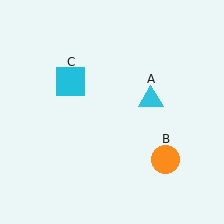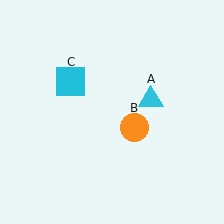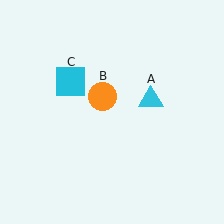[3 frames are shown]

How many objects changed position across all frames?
1 object changed position: orange circle (object B).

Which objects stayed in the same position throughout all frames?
Cyan triangle (object A) and cyan square (object C) remained stationary.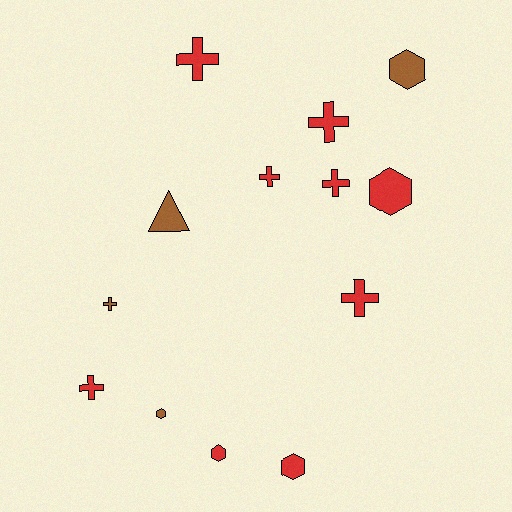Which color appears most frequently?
Red, with 9 objects.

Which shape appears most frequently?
Cross, with 7 objects.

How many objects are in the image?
There are 13 objects.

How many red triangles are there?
There are no red triangles.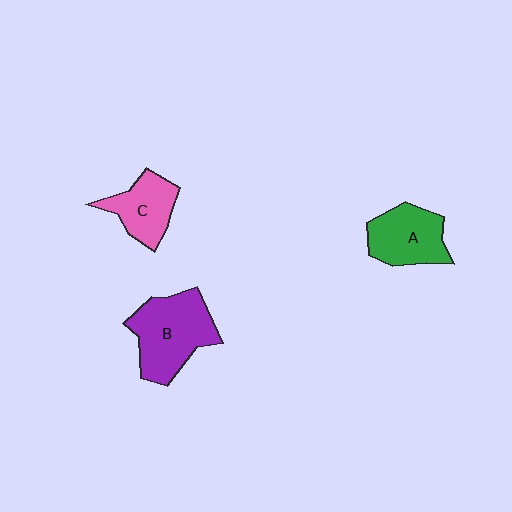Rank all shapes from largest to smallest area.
From largest to smallest: B (purple), A (green), C (pink).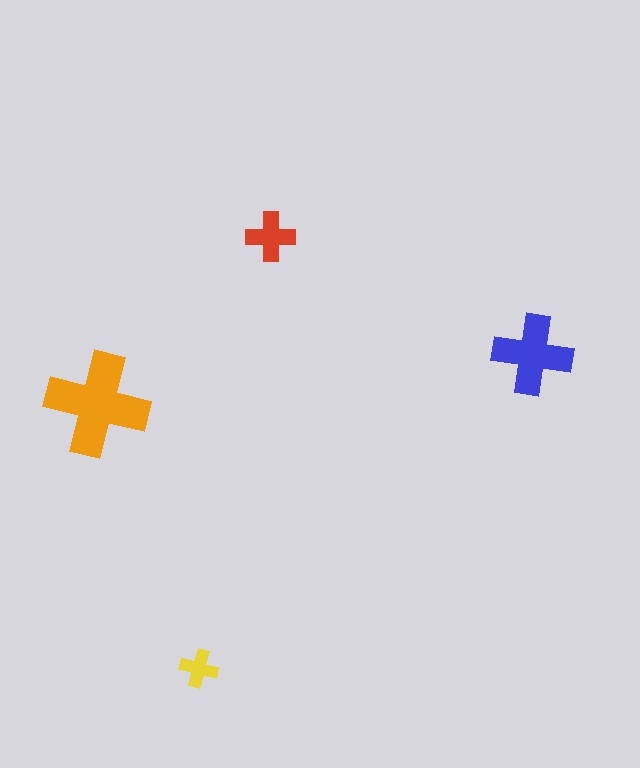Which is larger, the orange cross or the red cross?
The orange one.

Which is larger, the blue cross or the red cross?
The blue one.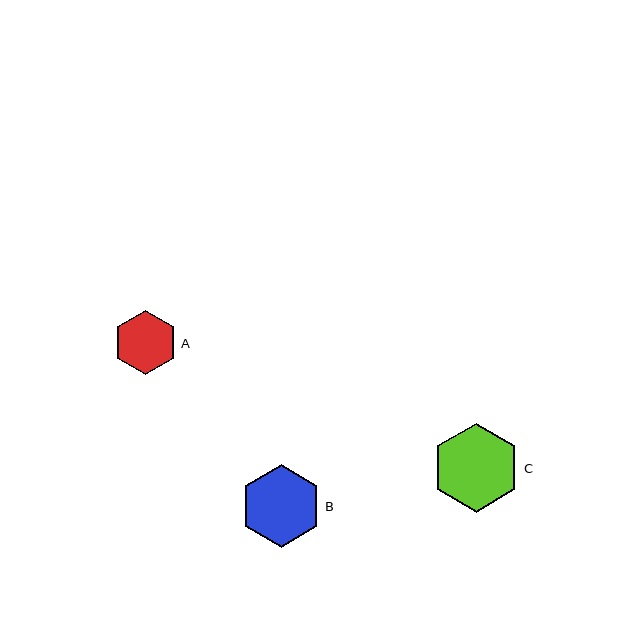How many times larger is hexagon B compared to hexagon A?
Hexagon B is approximately 1.3 times the size of hexagon A.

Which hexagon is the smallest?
Hexagon A is the smallest with a size of approximately 65 pixels.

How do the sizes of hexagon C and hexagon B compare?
Hexagon C and hexagon B are approximately the same size.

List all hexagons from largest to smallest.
From largest to smallest: C, B, A.